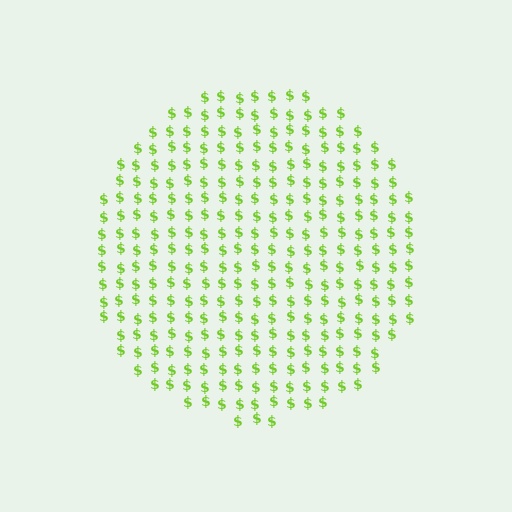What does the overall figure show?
The overall figure shows a circle.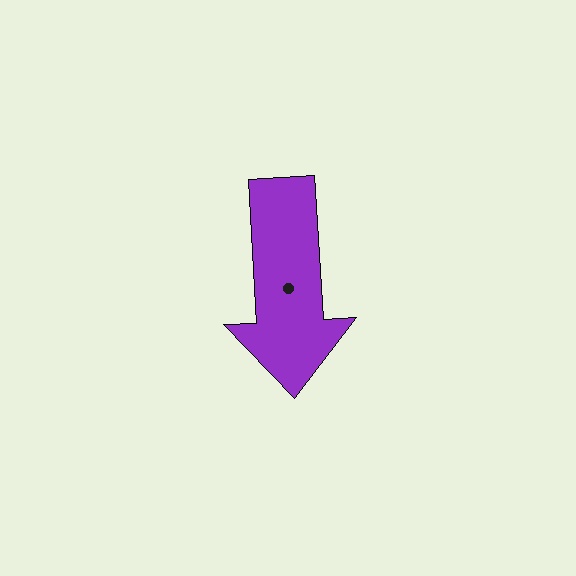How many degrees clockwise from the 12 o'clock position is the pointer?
Approximately 177 degrees.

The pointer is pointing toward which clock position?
Roughly 6 o'clock.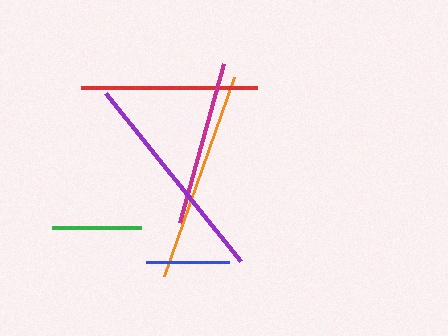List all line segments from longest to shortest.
From longest to shortest: purple, orange, red, magenta, green, blue.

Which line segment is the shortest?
The blue line is the shortest at approximately 83 pixels.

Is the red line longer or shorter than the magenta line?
The red line is longer than the magenta line.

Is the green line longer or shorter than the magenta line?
The magenta line is longer than the green line.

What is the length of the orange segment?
The orange segment is approximately 211 pixels long.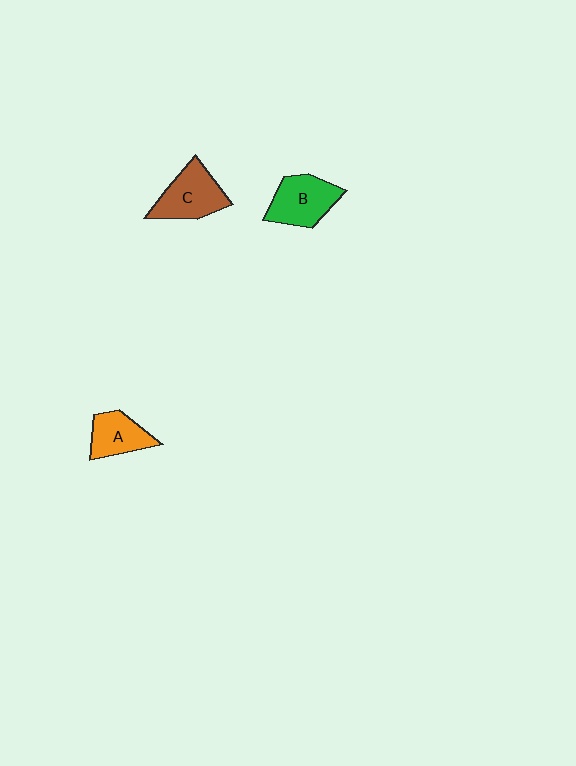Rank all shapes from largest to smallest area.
From largest to smallest: C (brown), B (green), A (orange).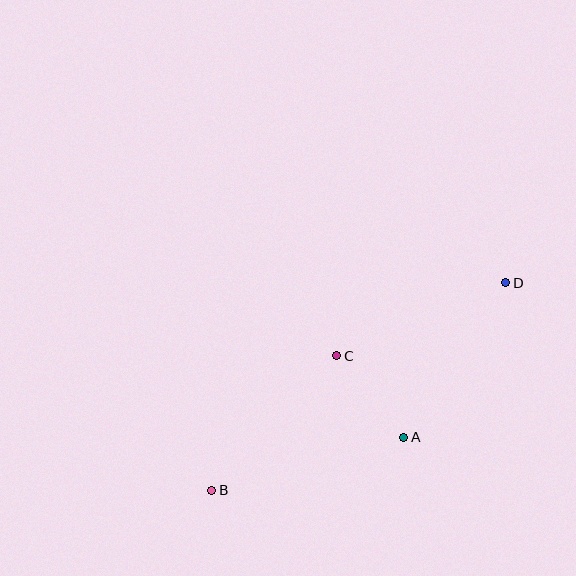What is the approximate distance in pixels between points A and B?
The distance between A and B is approximately 199 pixels.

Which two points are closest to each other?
Points A and C are closest to each other.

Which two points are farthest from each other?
Points B and D are farthest from each other.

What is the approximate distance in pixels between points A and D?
The distance between A and D is approximately 185 pixels.